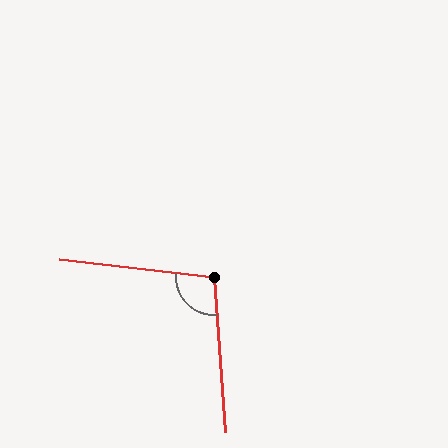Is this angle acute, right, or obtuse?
It is obtuse.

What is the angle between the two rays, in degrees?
Approximately 100 degrees.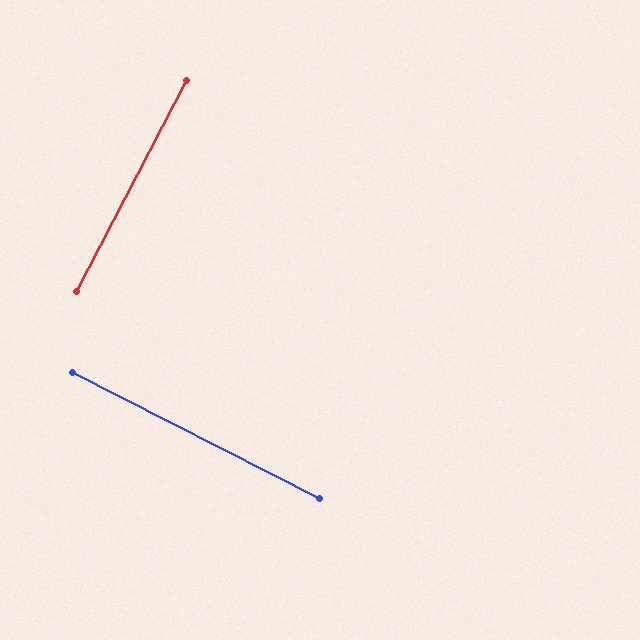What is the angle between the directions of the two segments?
Approximately 90 degrees.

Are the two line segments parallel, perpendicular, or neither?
Perpendicular — they meet at approximately 90°.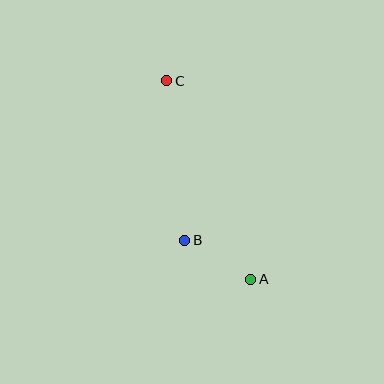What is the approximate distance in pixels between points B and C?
The distance between B and C is approximately 161 pixels.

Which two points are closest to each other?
Points A and B are closest to each other.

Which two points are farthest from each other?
Points A and C are farthest from each other.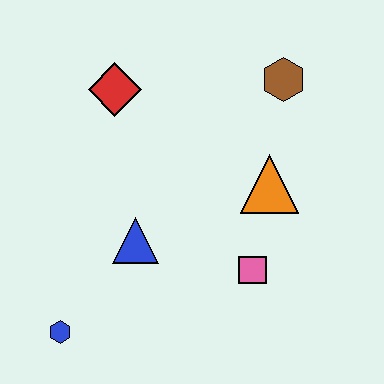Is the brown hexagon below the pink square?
No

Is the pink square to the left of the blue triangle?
No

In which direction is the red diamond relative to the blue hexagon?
The red diamond is above the blue hexagon.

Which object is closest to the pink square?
The orange triangle is closest to the pink square.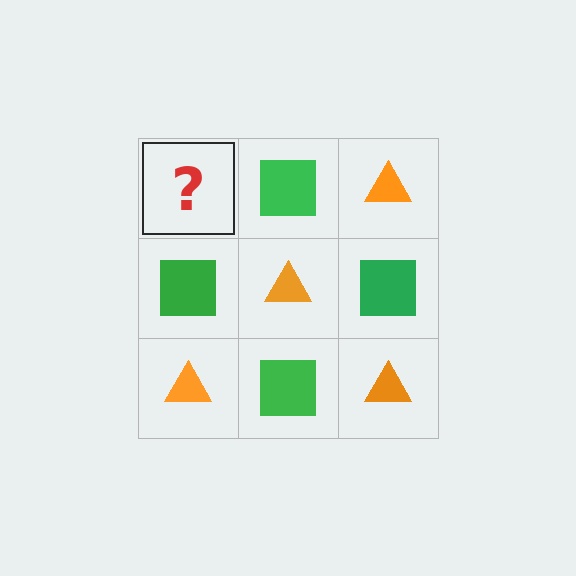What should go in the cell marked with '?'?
The missing cell should contain an orange triangle.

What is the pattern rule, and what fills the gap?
The rule is that it alternates orange triangle and green square in a checkerboard pattern. The gap should be filled with an orange triangle.